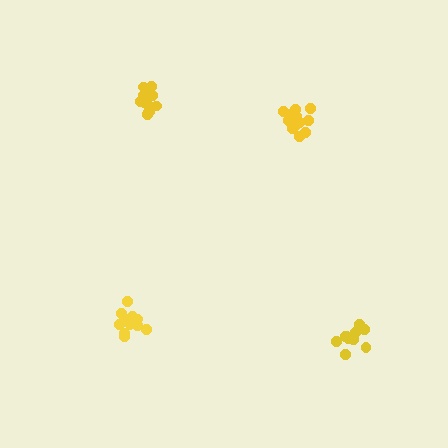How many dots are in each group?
Group 1: 10 dots, Group 2: 13 dots, Group 3: 11 dots, Group 4: 14 dots (48 total).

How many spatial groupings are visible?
There are 4 spatial groupings.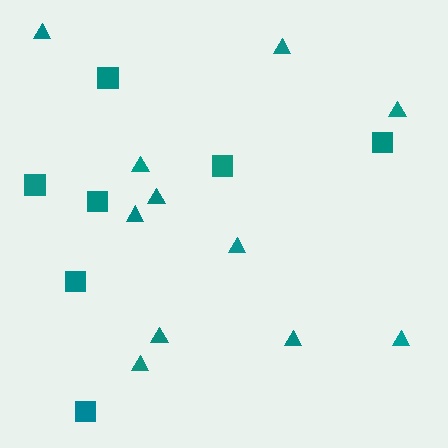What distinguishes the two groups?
There are 2 groups: one group of squares (7) and one group of triangles (11).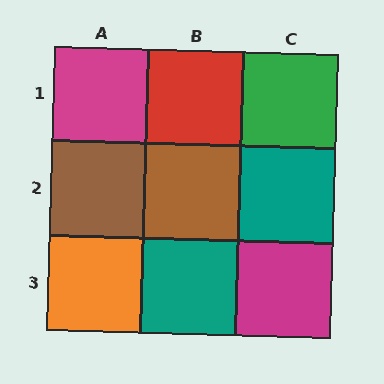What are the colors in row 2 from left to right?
Brown, brown, teal.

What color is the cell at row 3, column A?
Orange.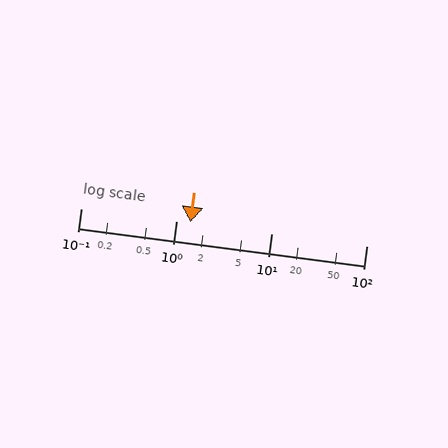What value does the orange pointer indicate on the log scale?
The pointer indicates approximately 1.4.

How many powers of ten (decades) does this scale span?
The scale spans 3 decades, from 0.1 to 100.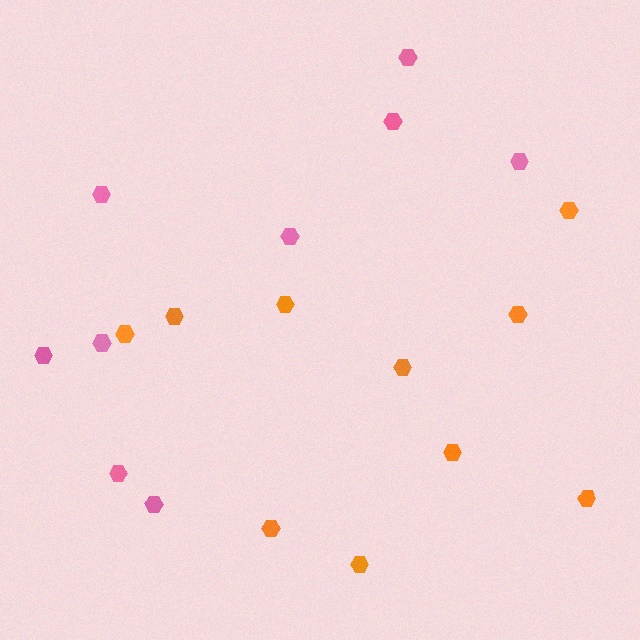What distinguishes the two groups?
There are 2 groups: one group of pink hexagons (9) and one group of orange hexagons (10).